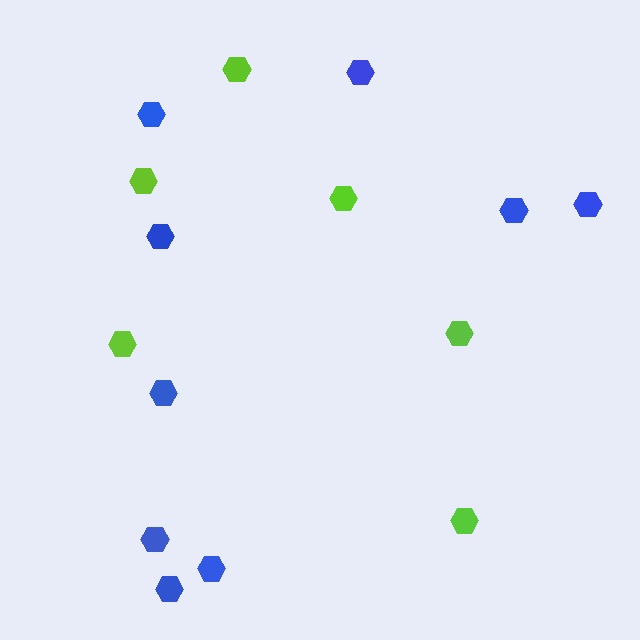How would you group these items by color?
There are 2 groups: one group of blue hexagons (9) and one group of lime hexagons (6).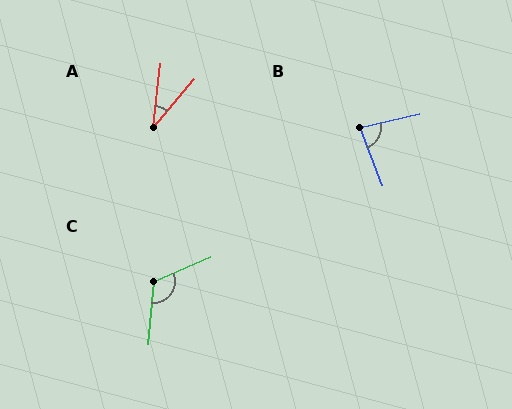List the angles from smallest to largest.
A (34°), B (82°), C (119°).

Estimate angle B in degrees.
Approximately 82 degrees.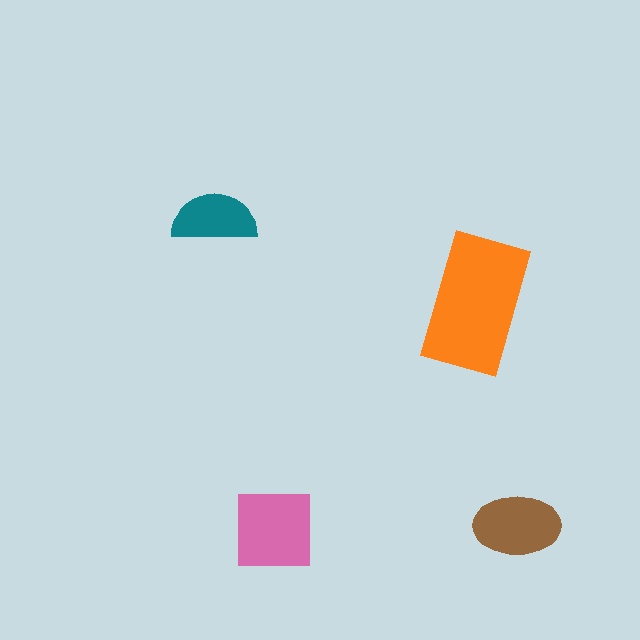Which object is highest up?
The teal semicircle is topmost.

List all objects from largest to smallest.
The orange rectangle, the pink square, the brown ellipse, the teal semicircle.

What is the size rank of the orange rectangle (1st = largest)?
1st.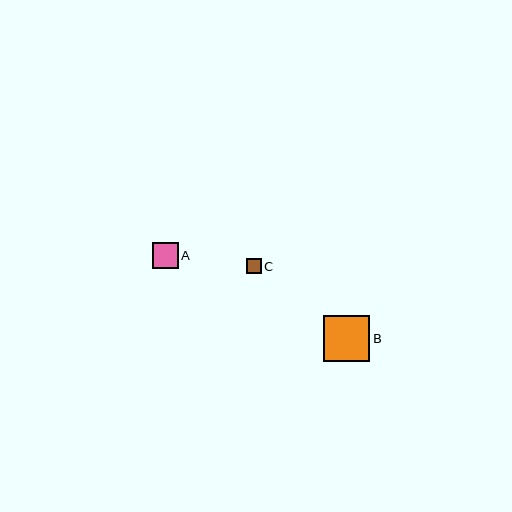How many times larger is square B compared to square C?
Square B is approximately 3.1 times the size of square C.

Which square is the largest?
Square B is the largest with a size of approximately 46 pixels.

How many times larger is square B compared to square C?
Square B is approximately 3.1 times the size of square C.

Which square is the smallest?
Square C is the smallest with a size of approximately 15 pixels.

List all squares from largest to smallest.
From largest to smallest: B, A, C.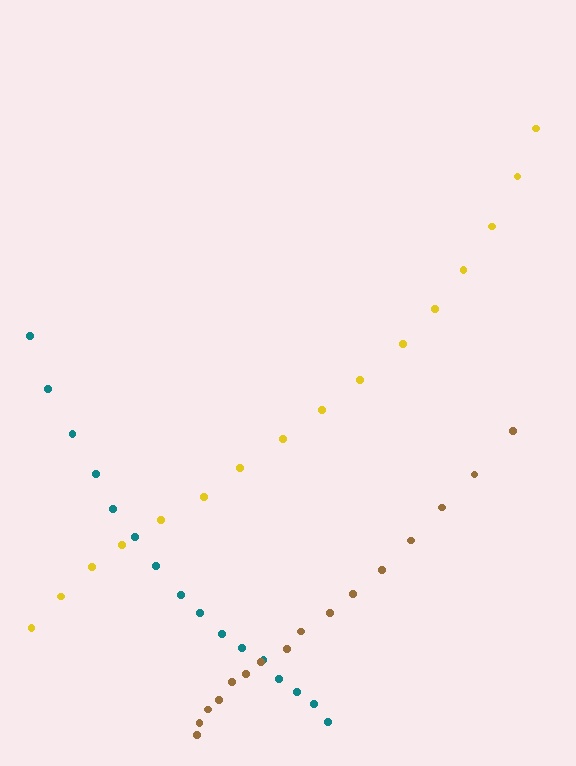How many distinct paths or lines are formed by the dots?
There are 3 distinct paths.